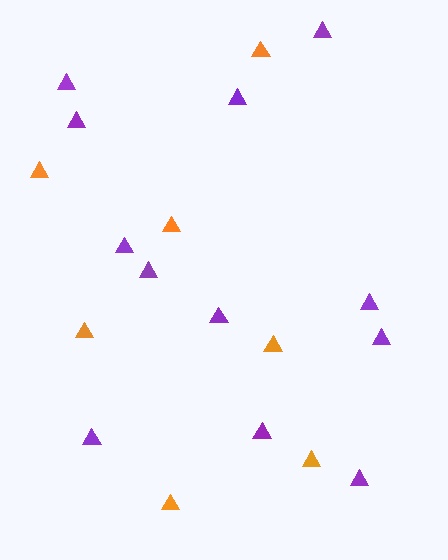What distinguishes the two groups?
There are 2 groups: one group of orange triangles (7) and one group of purple triangles (12).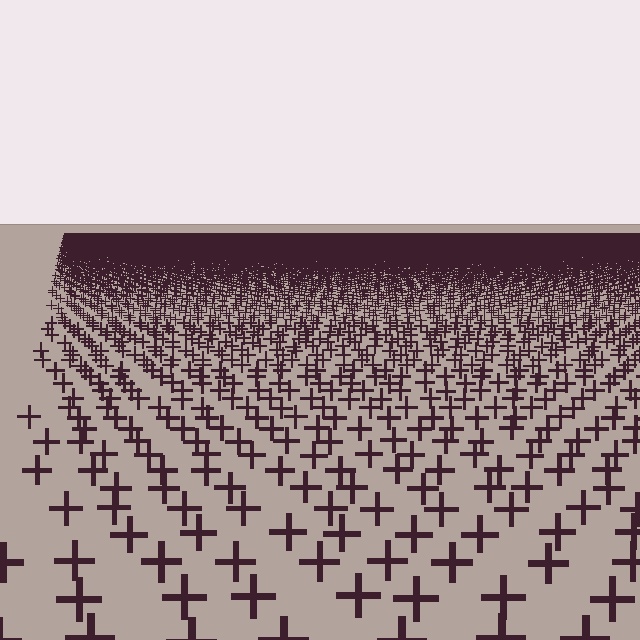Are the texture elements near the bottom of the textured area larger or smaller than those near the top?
Larger. Near the bottom, elements are closer to the viewer and appear at a bigger on-screen size.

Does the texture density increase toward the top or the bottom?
Density increases toward the top.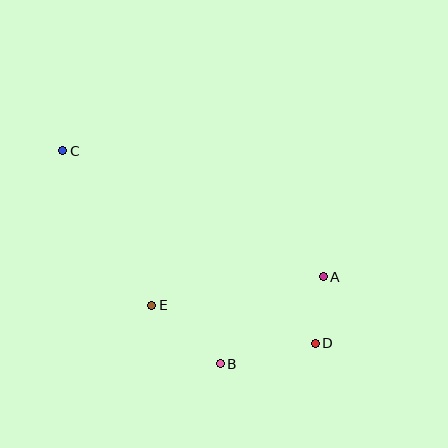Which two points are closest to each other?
Points A and D are closest to each other.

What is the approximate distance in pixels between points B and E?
The distance between B and E is approximately 90 pixels.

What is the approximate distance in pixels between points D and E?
The distance between D and E is approximately 168 pixels.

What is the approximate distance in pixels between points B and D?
The distance between B and D is approximately 97 pixels.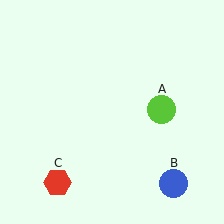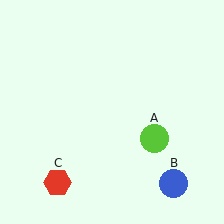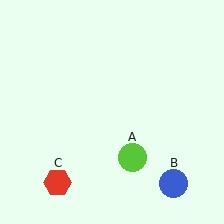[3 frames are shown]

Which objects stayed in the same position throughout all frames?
Blue circle (object B) and red hexagon (object C) remained stationary.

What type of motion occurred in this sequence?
The lime circle (object A) rotated clockwise around the center of the scene.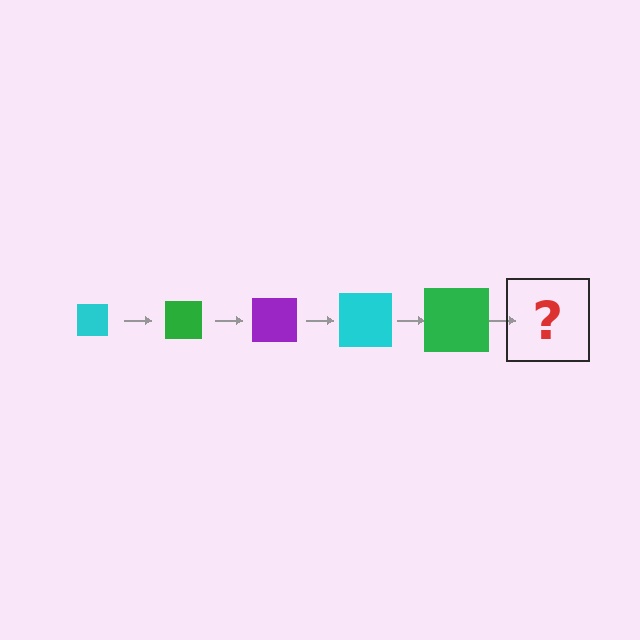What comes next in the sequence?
The next element should be a purple square, larger than the previous one.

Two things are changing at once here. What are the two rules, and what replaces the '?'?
The two rules are that the square grows larger each step and the color cycles through cyan, green, and purple. The '?' should be a purple square, larger than the previous one.